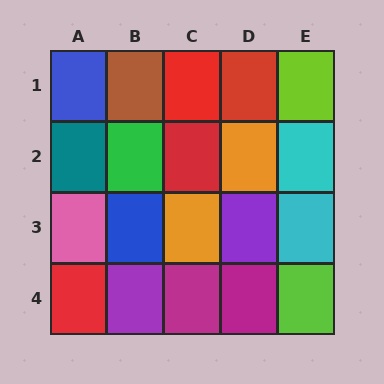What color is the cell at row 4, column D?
Magenta.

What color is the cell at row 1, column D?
Red.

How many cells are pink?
1 cell is pink.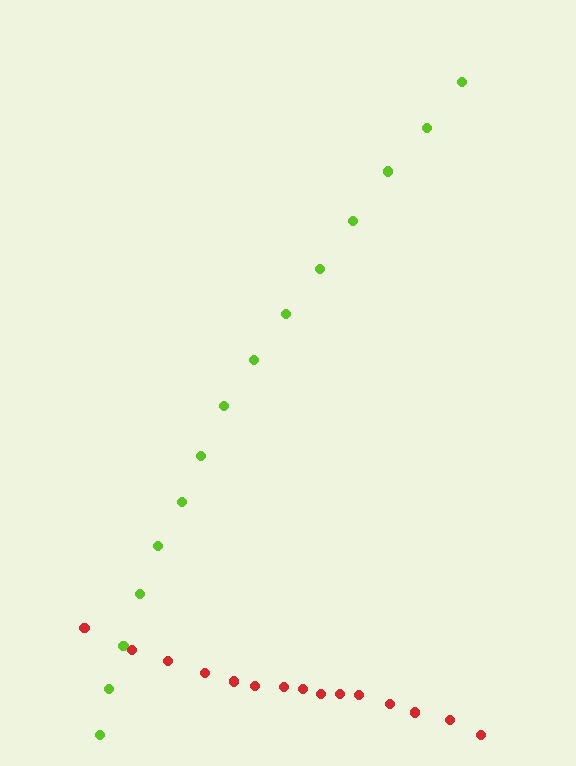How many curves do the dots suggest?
There are 2 distinct paths.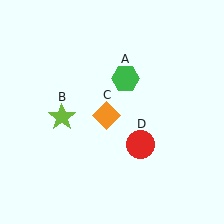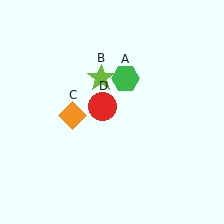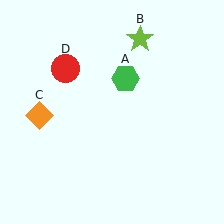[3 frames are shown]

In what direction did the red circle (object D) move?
The red circle (object D) moved up and to the left.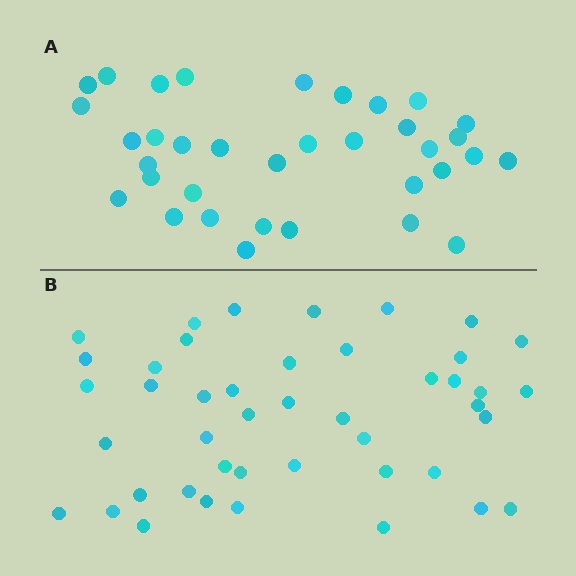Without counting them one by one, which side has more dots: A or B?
Region B (the bottom region) has more dots.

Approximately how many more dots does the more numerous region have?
Region B has roughly 8 or so more dots than region A.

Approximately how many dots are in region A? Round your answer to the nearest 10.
About 40 dots. (The exact count is 35, which rounds to 40.)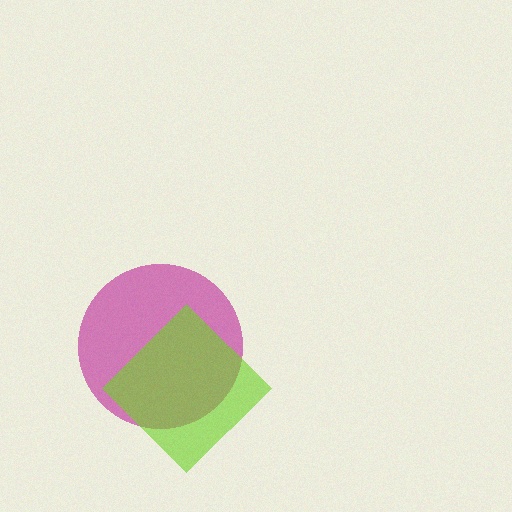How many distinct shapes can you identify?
There are 2 distinct shapes: a magenta circle, a lime diamond.